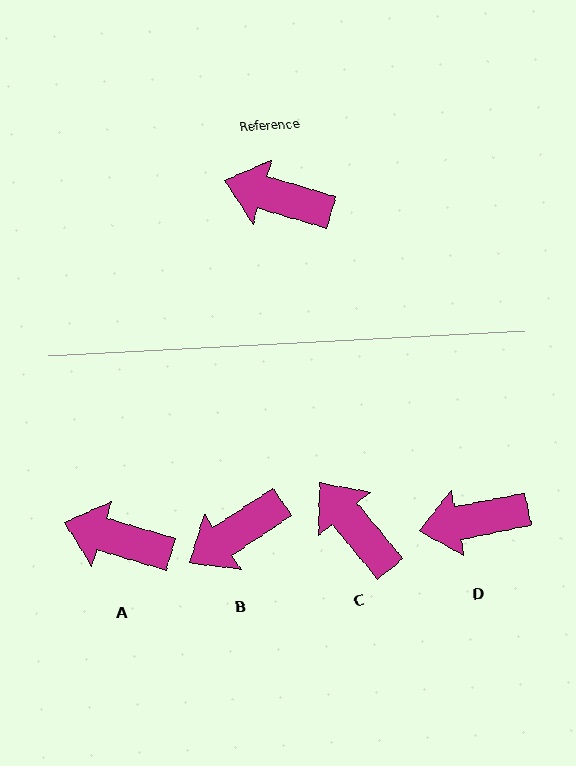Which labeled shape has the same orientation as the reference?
A.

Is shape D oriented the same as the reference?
No, it is off by about 28 degrees.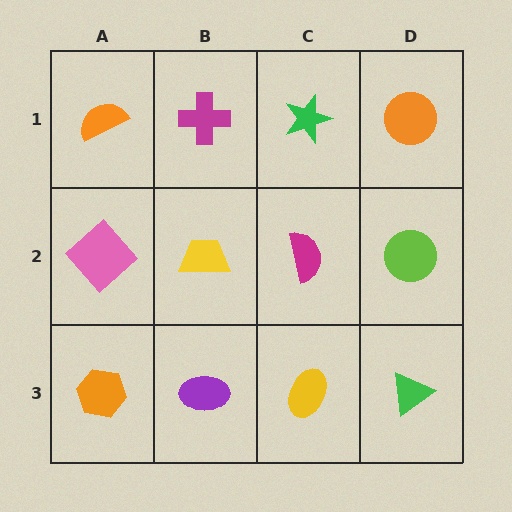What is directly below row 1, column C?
A magenta semicircle.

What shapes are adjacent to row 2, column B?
A magenta cross (row 1, column B), a purple ellipse (row 3, column B), a pink diamond (row 2, column A), a magenta semicircle (row 2, column C).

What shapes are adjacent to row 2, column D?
An orange circle (row 1, column D), a green triangle (row 3, column D), a magenta semicircle (row 2, column C).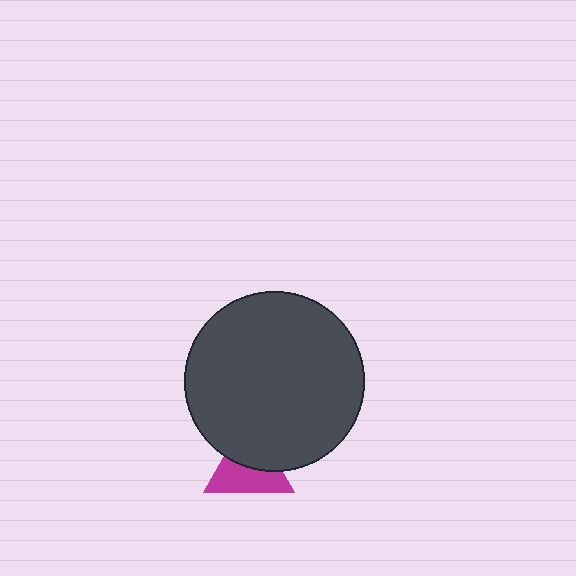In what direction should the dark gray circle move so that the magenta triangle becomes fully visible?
The dark gray circle should move up. That is the shortest direction to clear the overlap and leave the magenta triangle fully visible.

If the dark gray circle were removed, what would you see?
You would see the complete magenta triangle.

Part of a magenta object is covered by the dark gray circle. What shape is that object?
It is a triangle.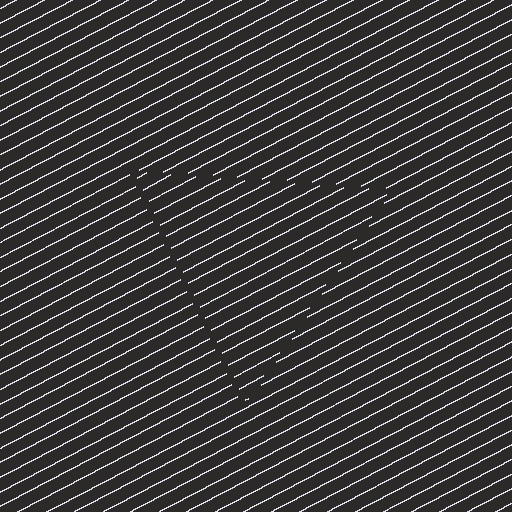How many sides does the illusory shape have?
3 sides — the line-ends trace a triangle.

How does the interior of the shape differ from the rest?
The interior of the shape contains the same grating, shifted by half a period — the contour is defined by the phase discontinuity where line-ends from the inner and outer gratings abut.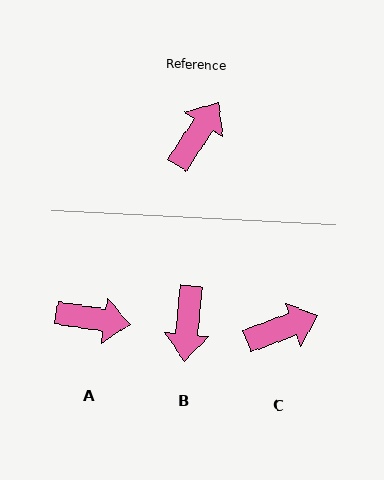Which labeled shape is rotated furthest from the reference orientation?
B, about 152 degrees away.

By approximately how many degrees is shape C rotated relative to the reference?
Approximately 37 degrees clockwise.